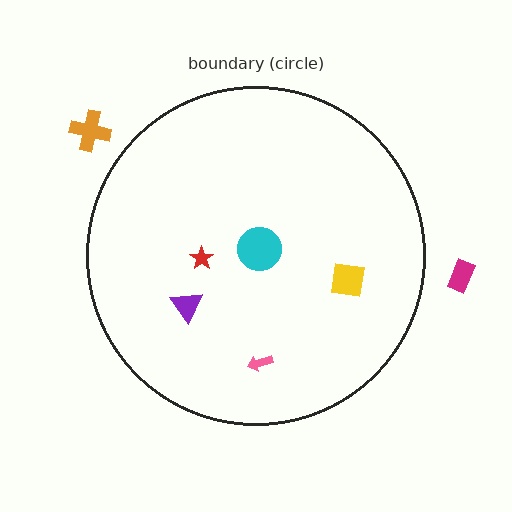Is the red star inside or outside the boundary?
Inside.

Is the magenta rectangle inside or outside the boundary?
Outside.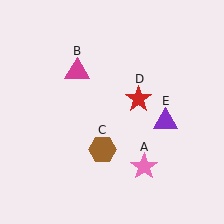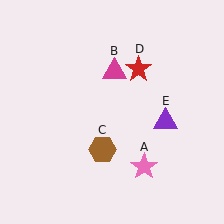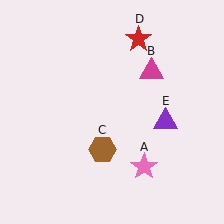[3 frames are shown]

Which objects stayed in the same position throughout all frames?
Pink star (object A) and brown hexagon (object C) and purple triangle (object E) remained stationary.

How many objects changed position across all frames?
2 objects changed position: magenta triangle (object B), red star (object D).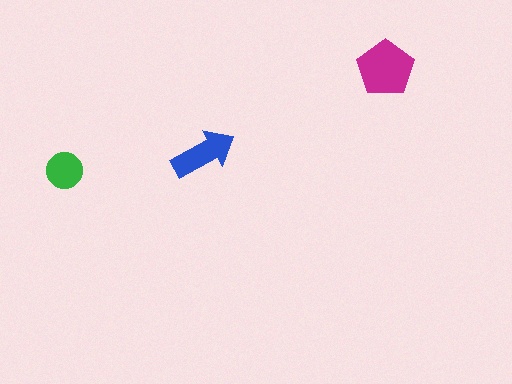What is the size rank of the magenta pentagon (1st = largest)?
1st.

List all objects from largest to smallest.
The magenta pentagon, the blue arrow, the green circle.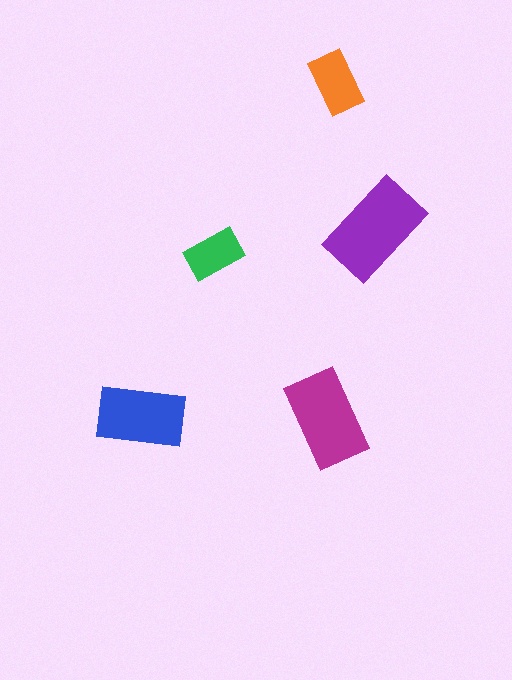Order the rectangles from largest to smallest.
the purple one, the magenta one, the blue one, the orange one, the green one.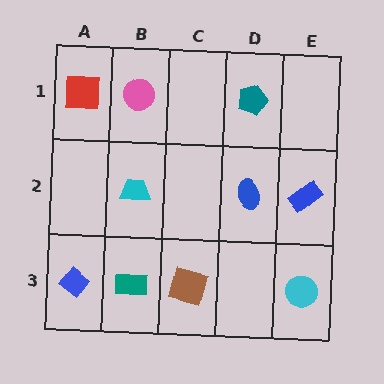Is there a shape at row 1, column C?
No, that cell is empty.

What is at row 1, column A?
A red square.